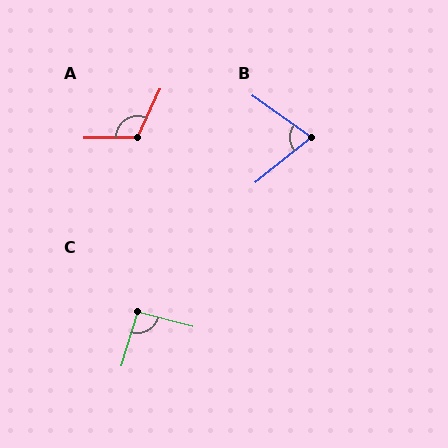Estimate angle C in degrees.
Approximately 92 degrees.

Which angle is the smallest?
B, at approximately 74 degrees.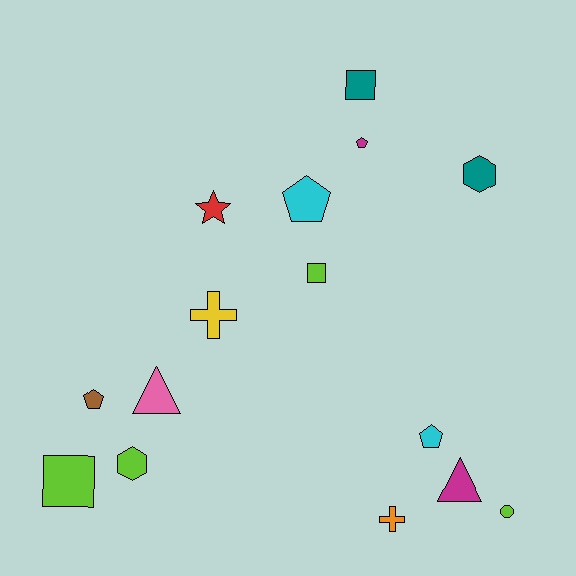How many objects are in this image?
There are 15 objects.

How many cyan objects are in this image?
There are 2 cyan objects.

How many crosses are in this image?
There are 2 crosses.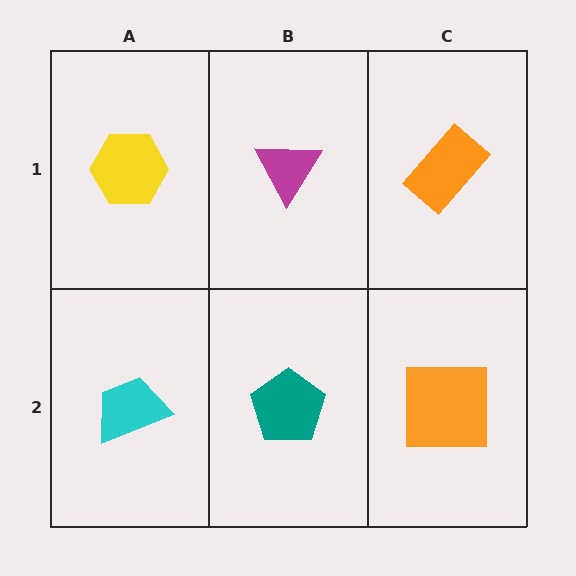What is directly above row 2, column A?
A yellow hexagon.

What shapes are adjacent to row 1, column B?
A teal pentagon (row 2, column B), a yellow hexagon (row 1, column A), an orange rectangle (row 1, column C).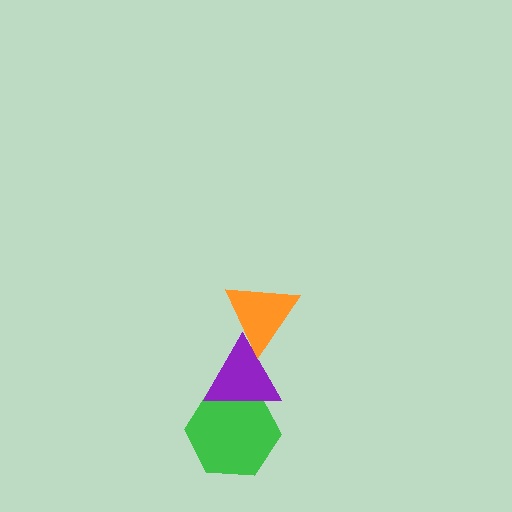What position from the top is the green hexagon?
The green hexagon is 3rd from the top.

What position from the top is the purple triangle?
The purple triangle is 2nd from the top.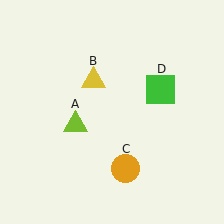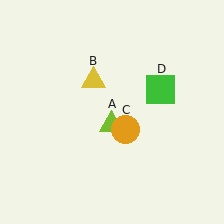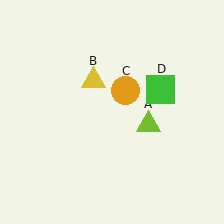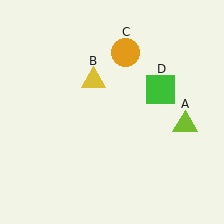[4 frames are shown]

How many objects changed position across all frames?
2 objects changed position: lime triangle (object A), orange circle (object C).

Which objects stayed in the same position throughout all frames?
Yellow triangle (object B) and green square (object D) remained stationary.